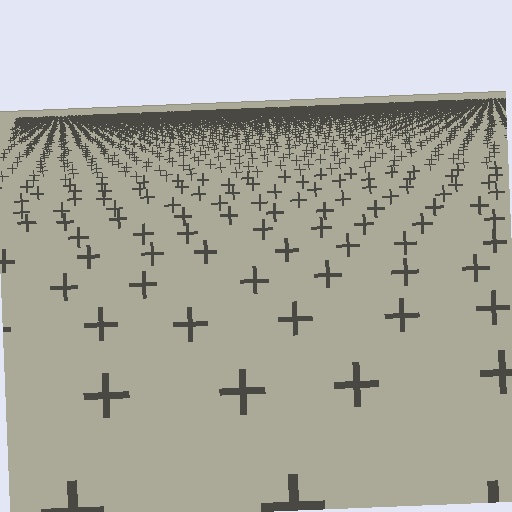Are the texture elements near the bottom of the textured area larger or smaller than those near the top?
Larger. Near the bottom, elements are closer to the viewer and appear at a bigger on-screen size.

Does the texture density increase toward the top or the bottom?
Density increases toward the top.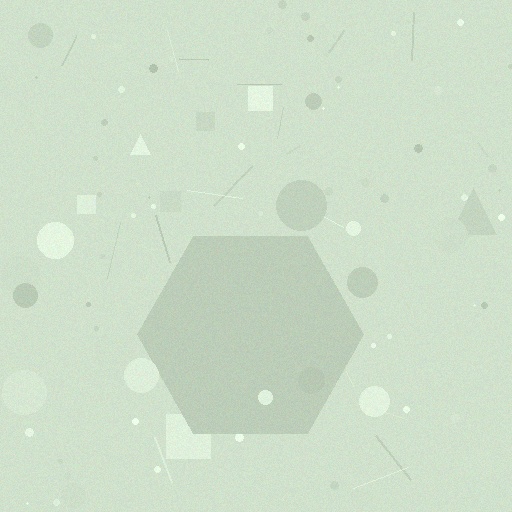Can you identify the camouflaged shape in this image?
The camouflaged shape is a hexagon.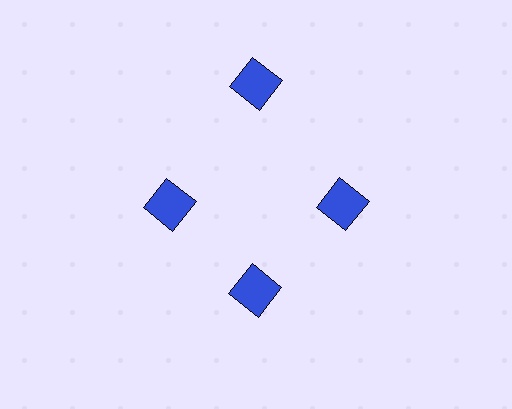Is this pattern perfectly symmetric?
No. The 4 blue squares are arranged in a ring, but one element near the 12 o'clock position is pushed outward from the center, breaking the 4-fold rotational symmetry.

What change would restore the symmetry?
The symmetry would be restored by moving it inward, back onto the ring so that all 4 squares sit at equal angles and equal distance from the center.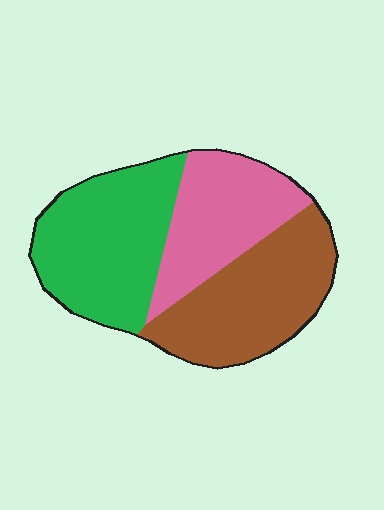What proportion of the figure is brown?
Brown covers 35% of the figure.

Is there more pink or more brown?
Brown.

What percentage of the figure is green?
Green takes up about three eighths (3/8) of the figure.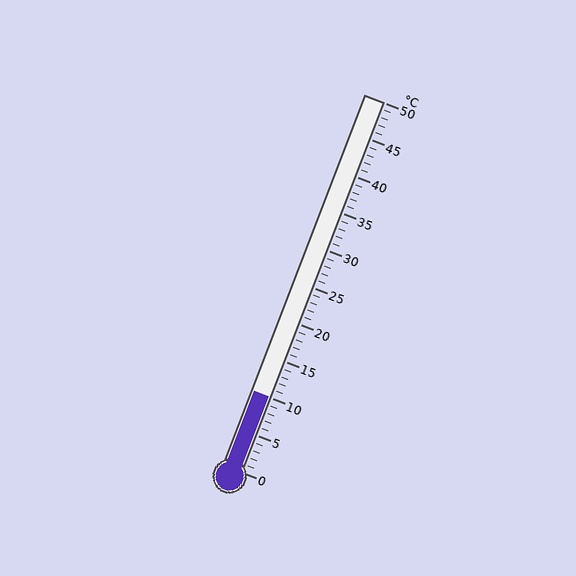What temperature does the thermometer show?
The thermometer shows approximately 10°C.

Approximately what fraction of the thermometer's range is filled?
The thermometer is filled to approximately 20% of its range.